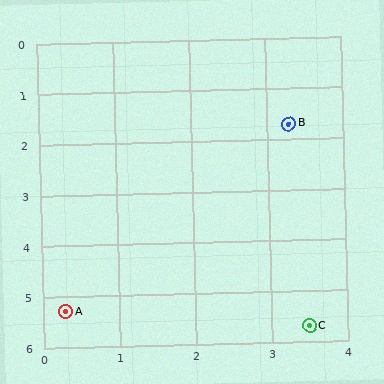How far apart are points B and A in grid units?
Points B and A are about 4.7 grid units apart.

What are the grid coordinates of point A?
Point A is at approximately (0.3, 5.3).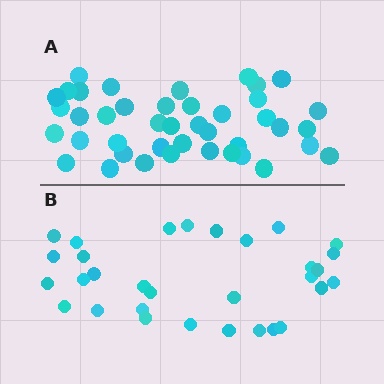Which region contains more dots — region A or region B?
Region A (the top region) has more dots.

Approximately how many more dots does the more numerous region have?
Region A has roughly 12 or so more dots than region B.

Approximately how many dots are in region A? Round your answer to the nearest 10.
About 40 dots. (The exact count is 42, which rounds to 40.)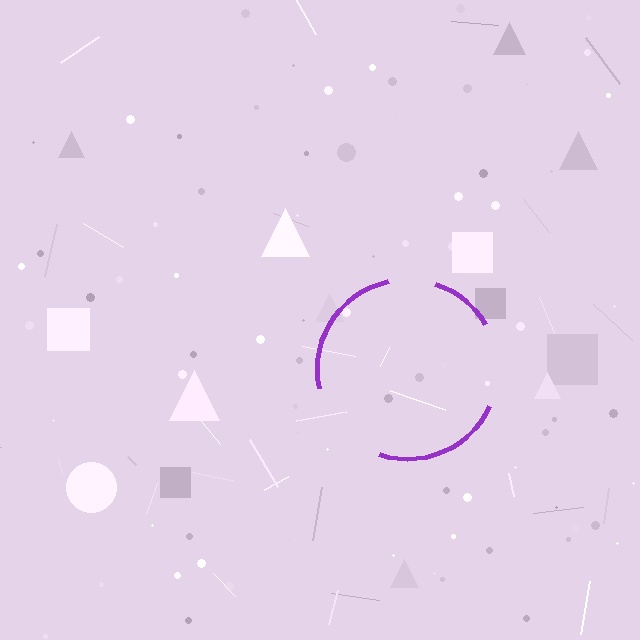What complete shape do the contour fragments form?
The contour fragments form a circle.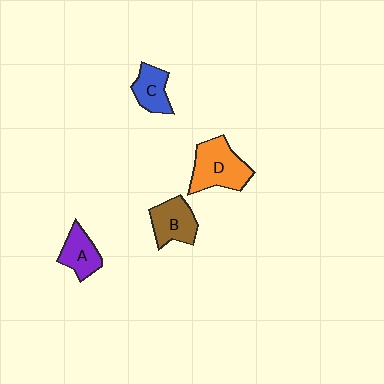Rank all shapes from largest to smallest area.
From largest to smallest: D (orange), B (brown), A (purple), C (blue).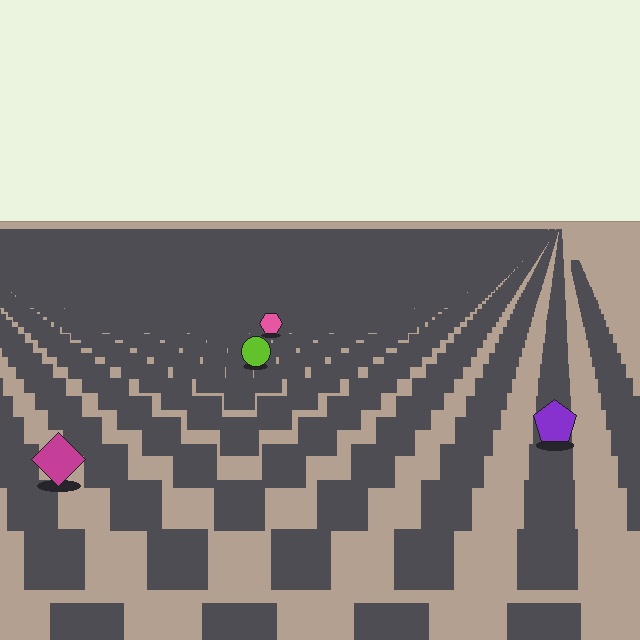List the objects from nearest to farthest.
From nearest to farthest: the magenta diamond, the purple pentagon, the lime circle, the pink hexagon.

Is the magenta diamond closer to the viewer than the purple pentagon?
Yes. The magenta diamond is closer — you can tell from the texture gradient: the ground texture is coarser near it.